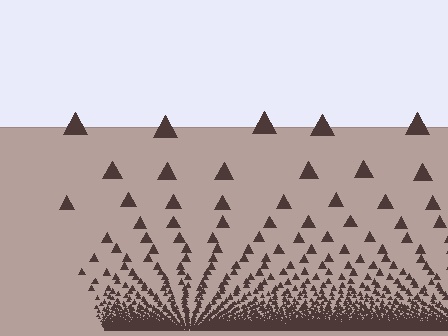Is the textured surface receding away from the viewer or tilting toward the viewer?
The surface appears to tilt toward the viewer. Texture elements get larger and sparser toward the top.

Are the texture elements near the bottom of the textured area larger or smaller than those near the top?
Smaller. The gradient is inverted — elements near the bottom are smaller and denser.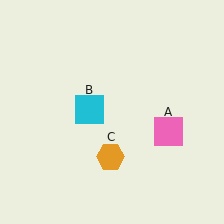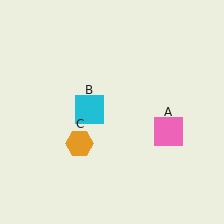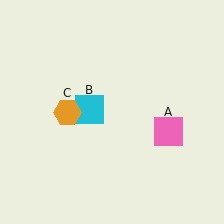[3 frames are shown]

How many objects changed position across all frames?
1 object changed position: orange hexagon (object C).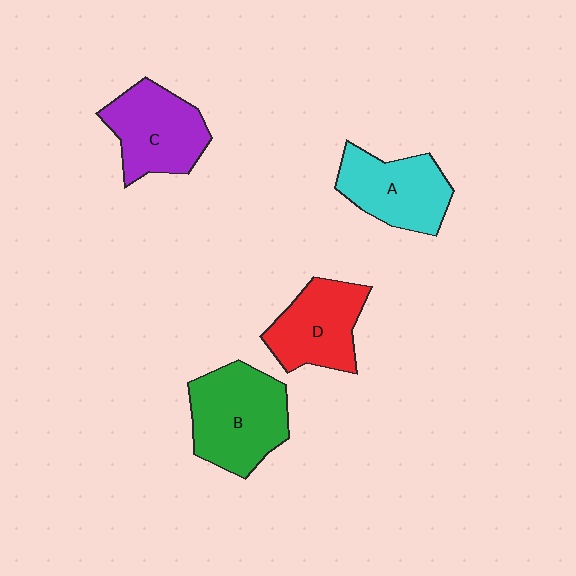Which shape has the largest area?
Shape B (green).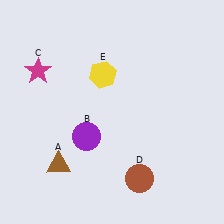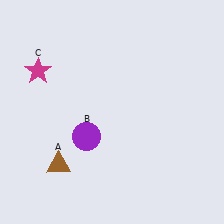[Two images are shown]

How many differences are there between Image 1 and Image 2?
There are 2 differences between the two images.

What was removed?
The brown circle (D), the yellow hexagon (E) were removed in Image 2.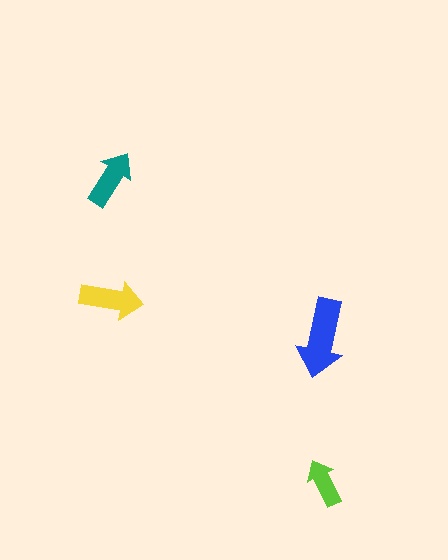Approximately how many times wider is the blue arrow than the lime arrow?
About 1.5 times wider.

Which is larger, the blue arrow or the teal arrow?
The blue one.